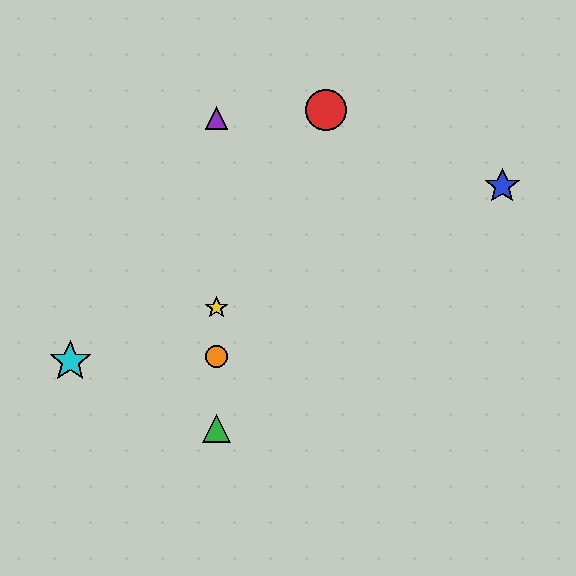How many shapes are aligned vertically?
4 shapes (the green triangle, the yellow star, the purple triangle, the orange circle) are aligned vertically.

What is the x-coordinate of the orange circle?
The orange circle is at x≈217.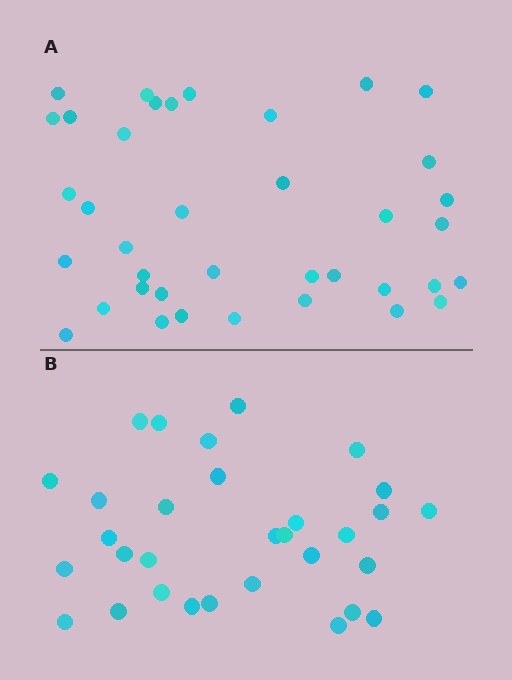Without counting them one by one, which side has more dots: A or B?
Region A (the top region) has more dots.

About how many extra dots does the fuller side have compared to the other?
Region A has roughly 8 or so more dots than region B.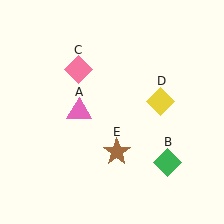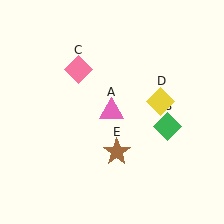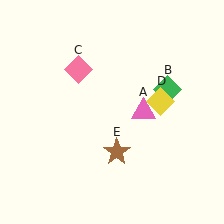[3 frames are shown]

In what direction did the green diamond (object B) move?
The green diamond (object B) moved up.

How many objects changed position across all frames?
2 objects changed position: pink triangle (object A), green diamond (object B).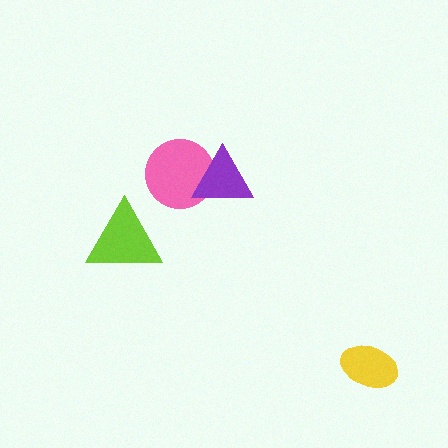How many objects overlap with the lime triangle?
0 objects overlap with the lime triangle.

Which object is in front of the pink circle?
The purple triangle is in front of the pink circle.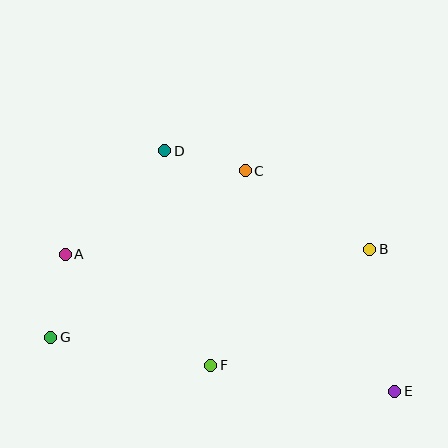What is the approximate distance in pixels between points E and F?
The distance between E and F is approximately 186 pixels.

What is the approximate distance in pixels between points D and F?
The distance between D and F is approximately 220 pixels.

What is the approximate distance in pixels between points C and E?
The distance between C and E is approximately 266 pixels.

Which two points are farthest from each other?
Points A and E are farthest from each other.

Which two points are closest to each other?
Points C and D are closest to each other.